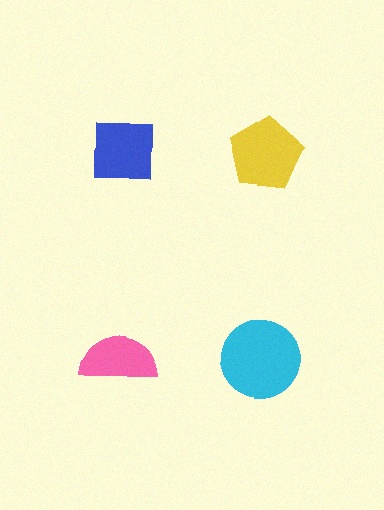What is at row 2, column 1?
A pink semicircle.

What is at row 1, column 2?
A yellow pentagon.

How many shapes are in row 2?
2 shapes.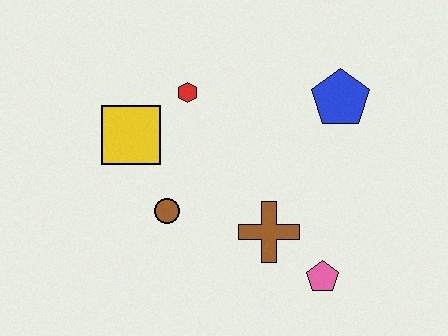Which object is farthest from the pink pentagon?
The yellow square is farthest from the pink pentagon.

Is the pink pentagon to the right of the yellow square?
Yes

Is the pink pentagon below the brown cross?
Yes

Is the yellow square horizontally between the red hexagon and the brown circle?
No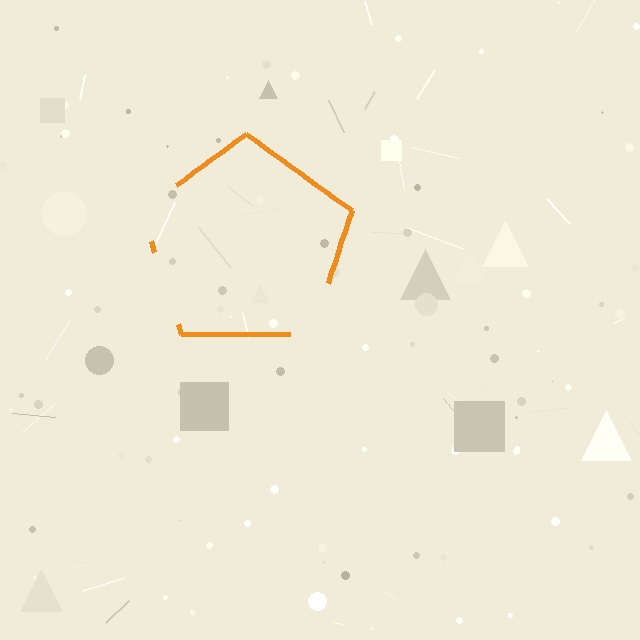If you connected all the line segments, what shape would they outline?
They would outline a pentagon.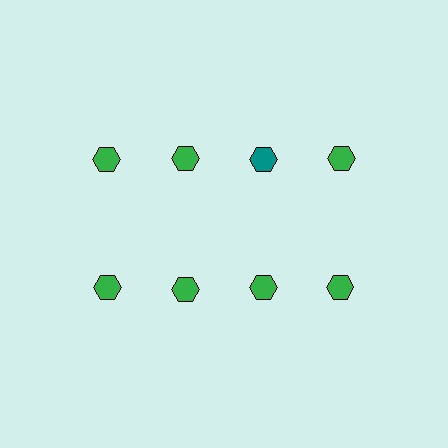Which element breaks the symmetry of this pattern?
The teal hexagon in the top row, center column breaks the symmetry. All other shapes are green hexagons.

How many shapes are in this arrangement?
There are 8 shapes arranged in a grid pattern.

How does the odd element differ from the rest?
It has a different color: teal instead of green.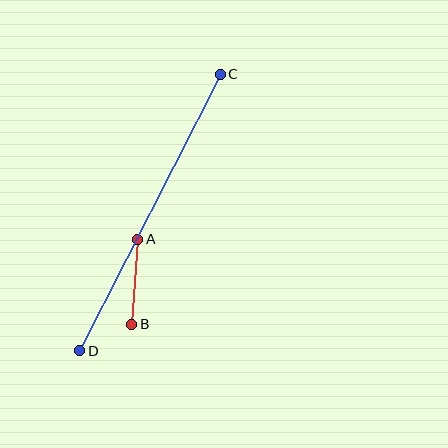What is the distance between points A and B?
The distance is approximately 85 pixels.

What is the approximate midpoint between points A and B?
The midpoint is at approximately (135, 282) pixels.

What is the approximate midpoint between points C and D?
The midpoint is at approximately (150, 213) pixels.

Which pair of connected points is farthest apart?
Points C and D are farthest apart.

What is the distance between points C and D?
The distance is approximately 311 pixels.